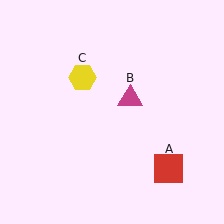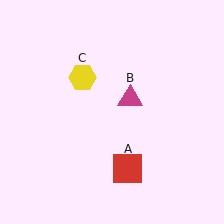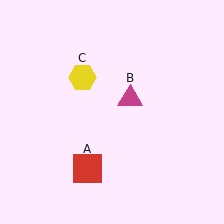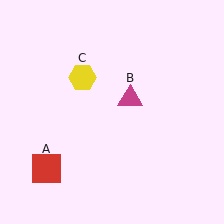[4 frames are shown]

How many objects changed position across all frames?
1 object changed position: red square (object A).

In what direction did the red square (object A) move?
The red square (object A) moved left.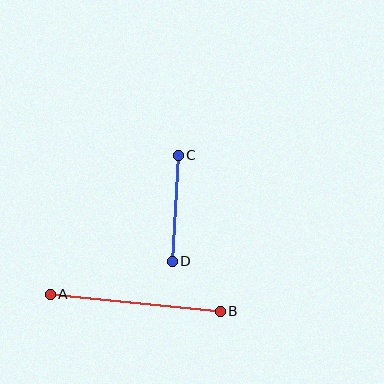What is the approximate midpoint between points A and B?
The midpoint is at approximately (135, 303) pixels.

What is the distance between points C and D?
The distance is approximately 106 pixels.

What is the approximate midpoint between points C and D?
The midpoint is at approximately (175, 208) pixels.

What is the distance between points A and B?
The distance is approximately 171 pixels.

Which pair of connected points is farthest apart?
Points A and B are farthest apart.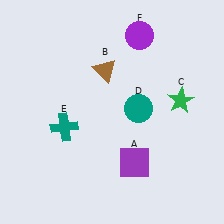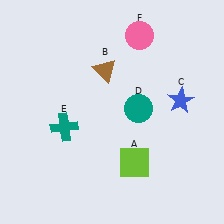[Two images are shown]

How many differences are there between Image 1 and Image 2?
There are 3 differences between the two images.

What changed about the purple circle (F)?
In Image 1, F is purple. In Image 2, it changed to pink.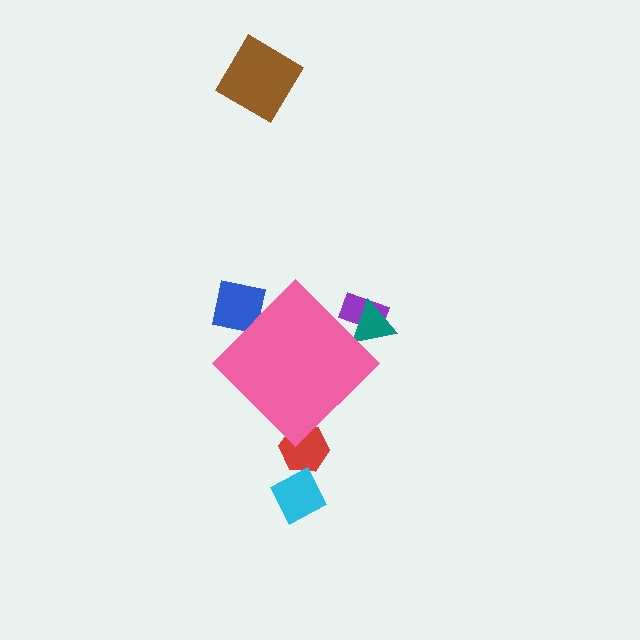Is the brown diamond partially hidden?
No, the brown diamond is fully visible.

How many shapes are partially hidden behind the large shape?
4 shapes are partially hidden.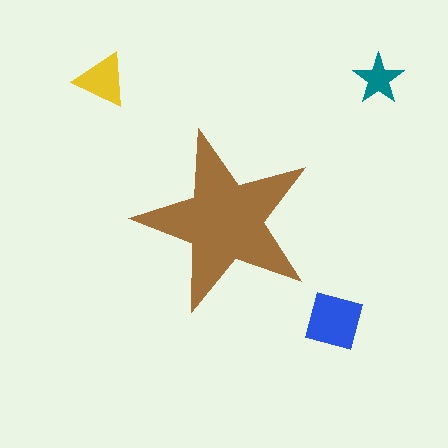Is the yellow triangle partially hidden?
No, the yellow triangle is fully visible.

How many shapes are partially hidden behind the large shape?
0 shapes are partially hidden.